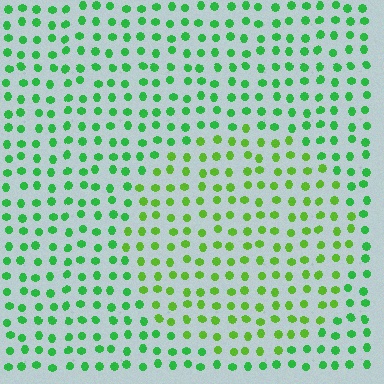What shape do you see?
I see a circle.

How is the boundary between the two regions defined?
The boundary is defined purely by a slight shift in hue (about 29 degrees). Spacing, size, and orientation are identical on both sides.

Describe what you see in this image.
The image is filled with small green elements in a uniform arrangement. A circle-shaped region is visible where the elements are tinted to a slightly different hue, forming a subtle color boundary.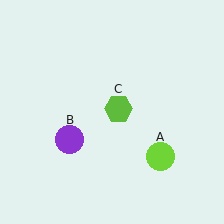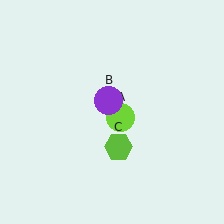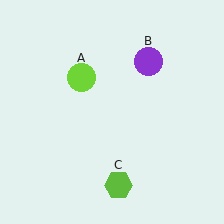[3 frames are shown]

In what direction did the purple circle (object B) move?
The purple circle (object B) moved up and to the right.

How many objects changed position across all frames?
3 objects changed position: lime circle (object A), purple circle (object B), lime hexagon (object C).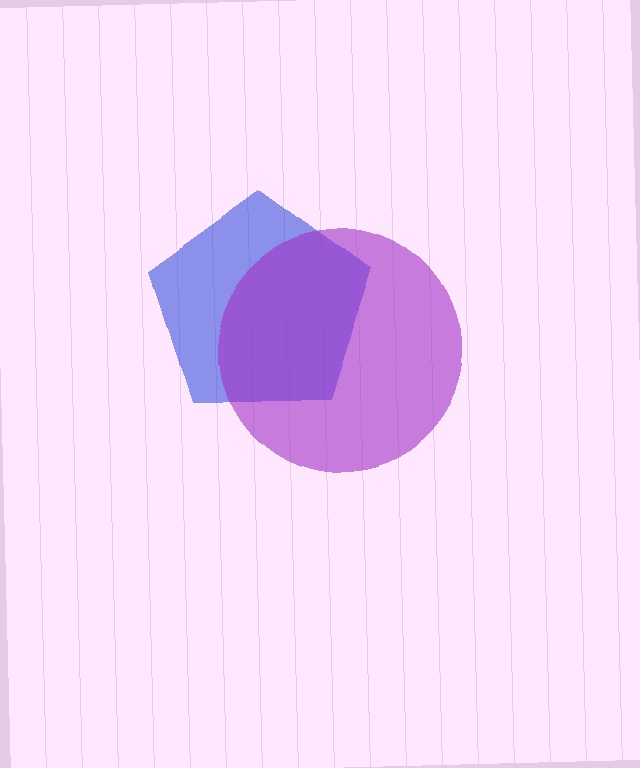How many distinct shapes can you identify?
There are 2 distinct shapes: a blue pentagon, a purple circle.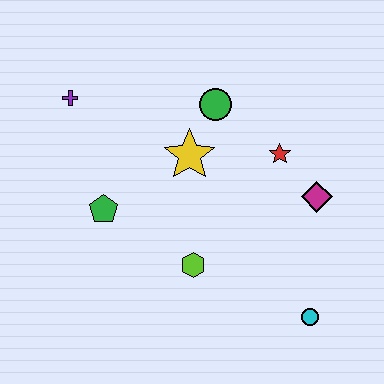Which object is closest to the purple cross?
The green pentagon is closest to the purple cross.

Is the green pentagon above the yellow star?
No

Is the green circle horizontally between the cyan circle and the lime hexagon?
Yes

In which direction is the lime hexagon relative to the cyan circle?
The lime hexagon is to the left of the cyan circle.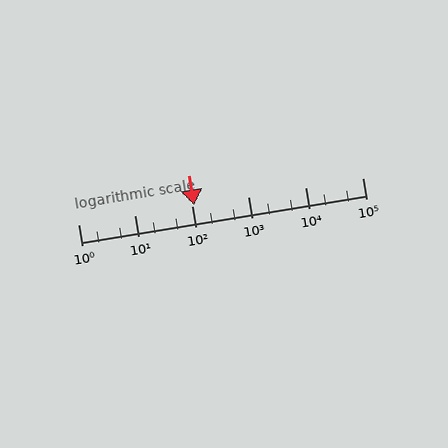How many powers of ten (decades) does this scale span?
The scale spans 5 decades, from 1 to 100000.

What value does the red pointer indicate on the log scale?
The pointer indicates approximately 110.